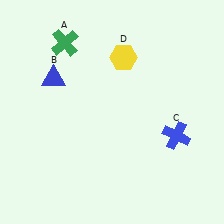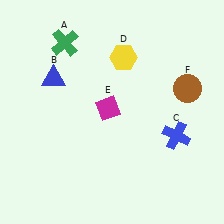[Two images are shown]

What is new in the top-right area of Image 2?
A brown circle (F) was added in the top-right area of Image 2.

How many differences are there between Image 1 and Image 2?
There are 2 differences between the two images.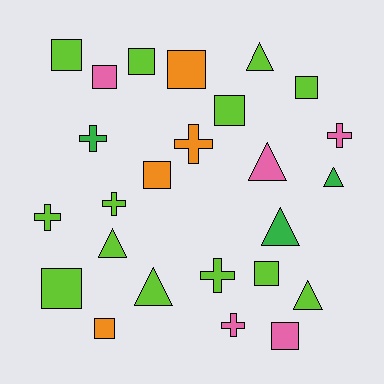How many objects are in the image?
There are 25 objects.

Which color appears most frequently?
Lime, with 13 objects.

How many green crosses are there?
There is 1 green cross.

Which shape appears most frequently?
Square, with 11 objects.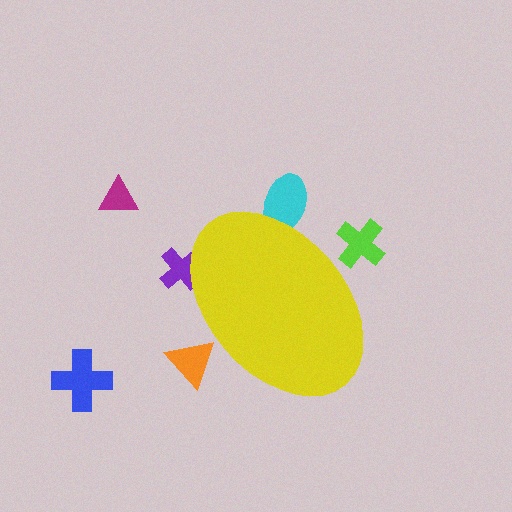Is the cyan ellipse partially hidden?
Yes, the cyan ellipse is partially hidden behind the yellow ellipse.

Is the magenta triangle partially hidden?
No, the magenta triangle is fully visible.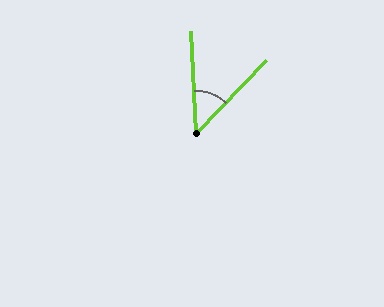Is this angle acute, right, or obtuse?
It is acute.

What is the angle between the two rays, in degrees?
Approximately 47 degrees.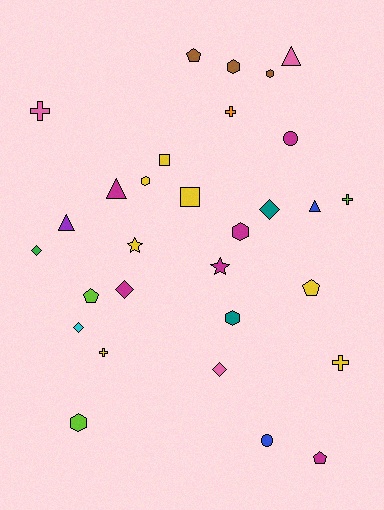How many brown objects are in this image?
There are 3 brown objects.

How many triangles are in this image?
There are 4 triangles.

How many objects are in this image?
There are 30 objects.